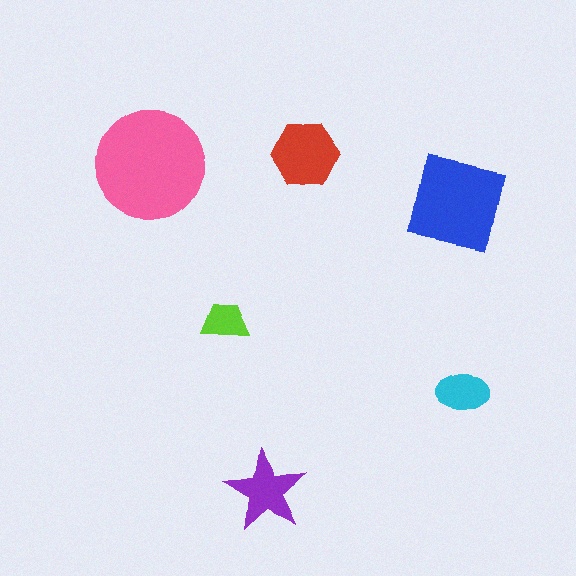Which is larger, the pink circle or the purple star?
The pink circle.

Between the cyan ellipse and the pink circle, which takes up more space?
The pink circle.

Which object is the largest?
The pink circle.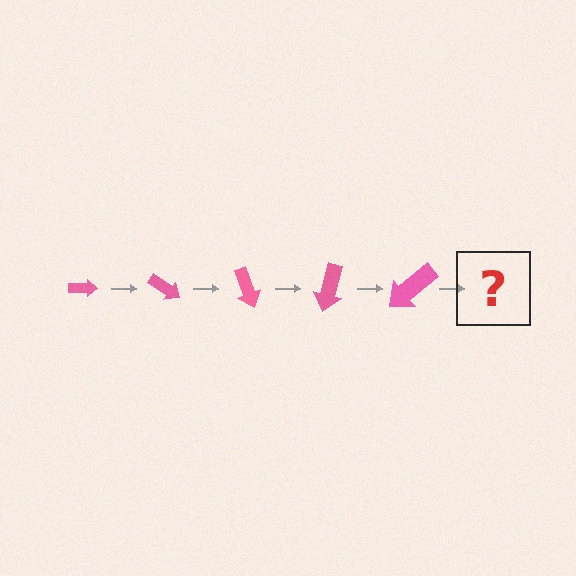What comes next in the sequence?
The next element should be an arrow, larger than the previous one and rotated 175 degrees from the start.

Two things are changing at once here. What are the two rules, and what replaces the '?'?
The two rules are that the arrow grows larger each step and it rotates 35 degrees each step. The '?' should be an arrow, larger than the previous one and rotated 175 degrees from the start.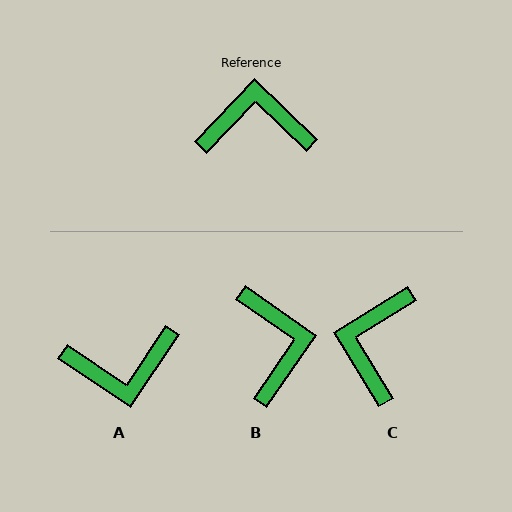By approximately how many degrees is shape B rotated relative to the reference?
Approximately 81 degrees clockwise.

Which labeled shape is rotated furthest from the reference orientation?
A, about 170 degrees away.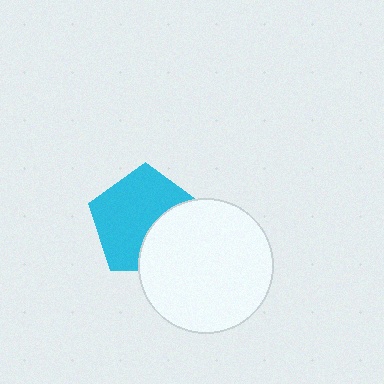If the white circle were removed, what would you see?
You would see the complete cyan pentagon.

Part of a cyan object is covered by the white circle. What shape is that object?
It is a pentagon.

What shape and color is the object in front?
The object in front is a white circle.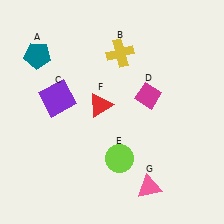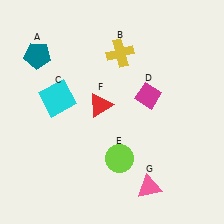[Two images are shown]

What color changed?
The square (C) changed from purple in Image 1 to cyan in Image 2.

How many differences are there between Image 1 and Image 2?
There is 1 difference between the two images.